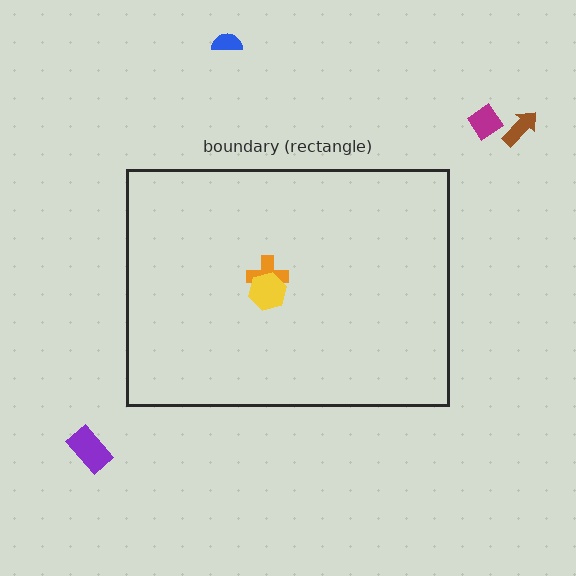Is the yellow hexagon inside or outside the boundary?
Inside.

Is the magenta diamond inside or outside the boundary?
Outside.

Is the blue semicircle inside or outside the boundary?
Outside.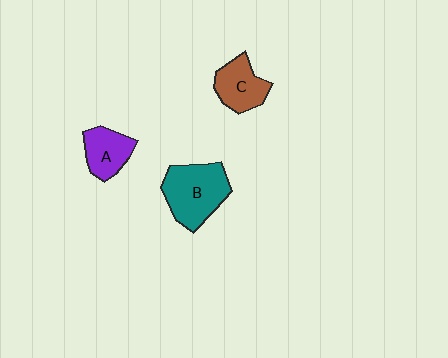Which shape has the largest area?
Shape B (teal).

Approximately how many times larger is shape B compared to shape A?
Approximately 1.7 times.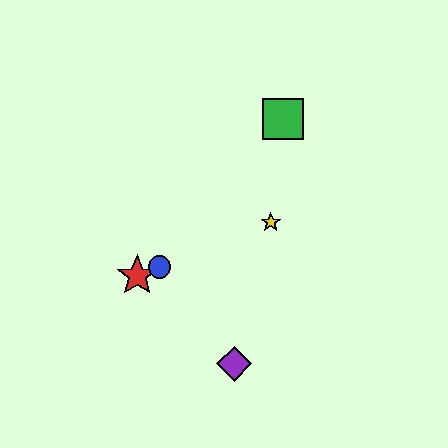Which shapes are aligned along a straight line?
The red star, the blue circle, the yellow star are aligned along a straight line.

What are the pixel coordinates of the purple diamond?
The purple diamond is at (234, 364).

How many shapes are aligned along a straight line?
3 shapes (the red star, the blue circle, the yellow star) are aligned along a straight line.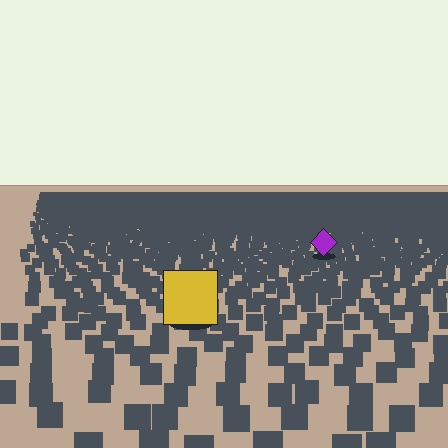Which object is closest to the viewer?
The yellow square is closest. The texture marks near it are larger and more spread out.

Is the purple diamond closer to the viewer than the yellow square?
No. The yellow square is closer — you can tell from the texture gradient: the ground texture is coarser near it.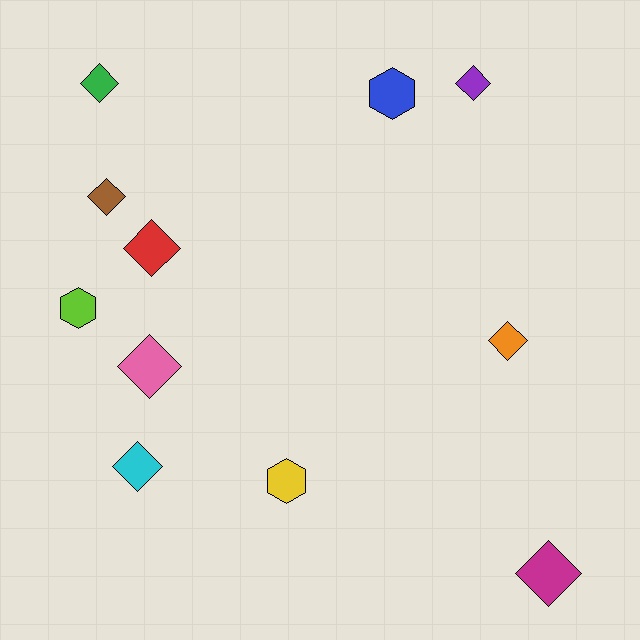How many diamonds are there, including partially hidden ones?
There are 8 diamonds.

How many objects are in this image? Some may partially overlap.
There are 11 objects.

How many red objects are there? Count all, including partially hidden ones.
There is 1 red object.